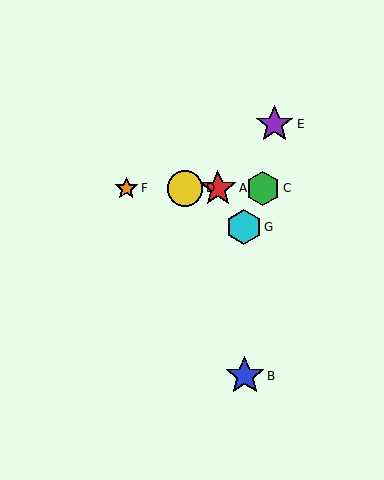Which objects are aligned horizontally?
Objects A, C, D, F are aligned horizontally.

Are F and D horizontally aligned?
Yes, both are at y≈188.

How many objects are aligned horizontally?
4 objects (A, C, D, F) are aligned horizontally.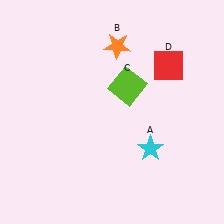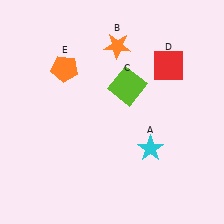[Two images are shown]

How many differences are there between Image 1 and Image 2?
There is 1 difference between the two images.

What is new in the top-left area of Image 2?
An orange pentagon (E) was added in the top-left area of Image 2.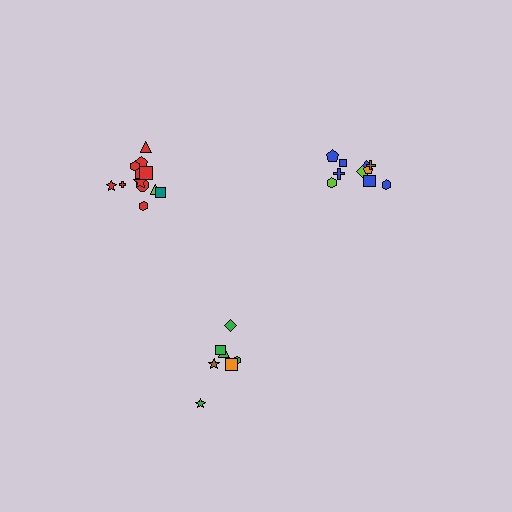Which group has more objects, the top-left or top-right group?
The top-left group.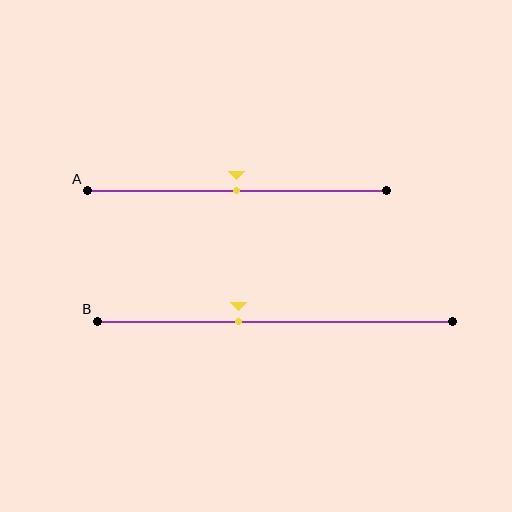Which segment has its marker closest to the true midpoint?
Segment A has its marker closest to the true midpoint.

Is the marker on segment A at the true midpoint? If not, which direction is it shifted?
Yes, the marker on segment A is at the true midpoint.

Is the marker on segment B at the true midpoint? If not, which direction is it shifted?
No, the marker on segment B is shifted to the left by about 10% of the segment length.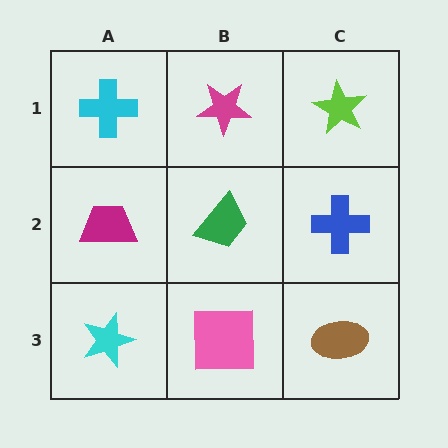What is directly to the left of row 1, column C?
A magenta star.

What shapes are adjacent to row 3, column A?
A magenta trapezoid (row 2, column A), a pink square (row 3, column B).